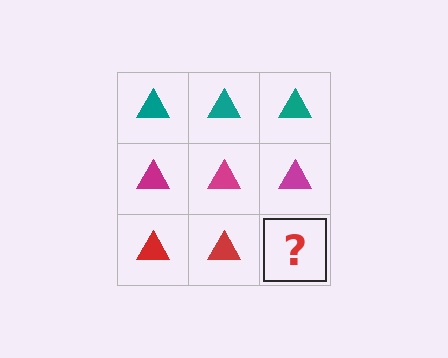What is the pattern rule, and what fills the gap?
The rule is that each row has a consistent color. The gap should be filled with a red triangle.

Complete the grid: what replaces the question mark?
The question mark should be replaced with a red triangle.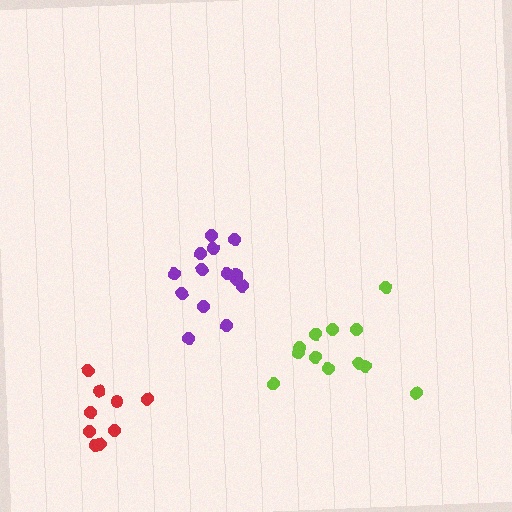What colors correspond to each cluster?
The clusters are colored: lime, purple, red.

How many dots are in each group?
Group 1: 12 dots, Group 2: 14 dots, Group 3: 9 dots (35 total).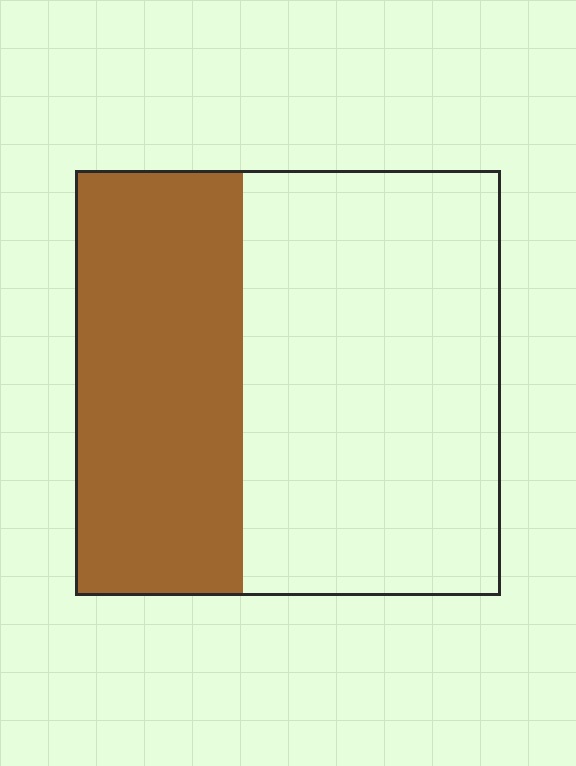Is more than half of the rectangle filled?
No.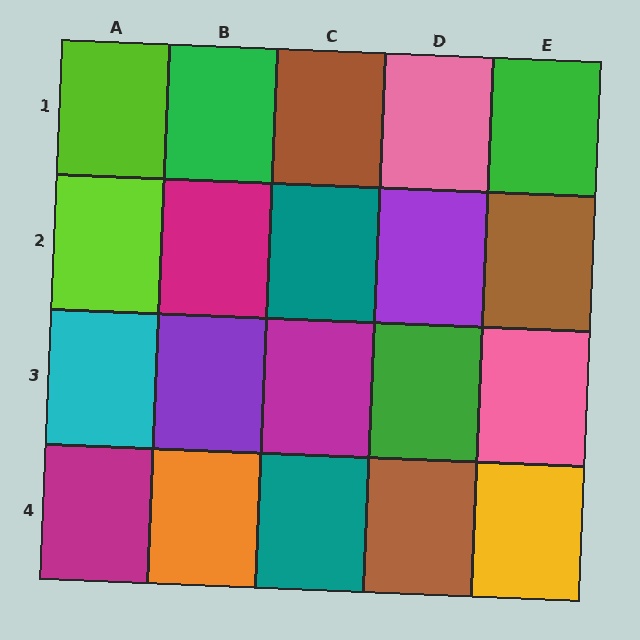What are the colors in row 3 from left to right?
Cyan, purple, magenta, green, pink.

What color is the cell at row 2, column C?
Teal.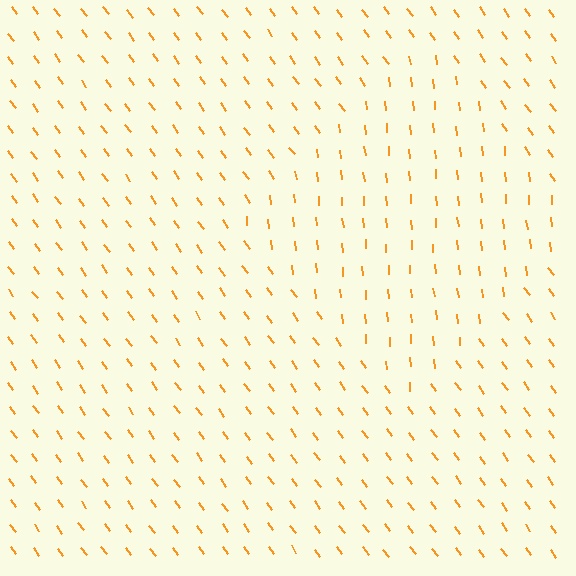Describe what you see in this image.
The image is filled with small orange line segments. A diamond region in the image has lines oriented differently from the surrounding lines, creating a visible texture boundary.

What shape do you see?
I see a diamond.